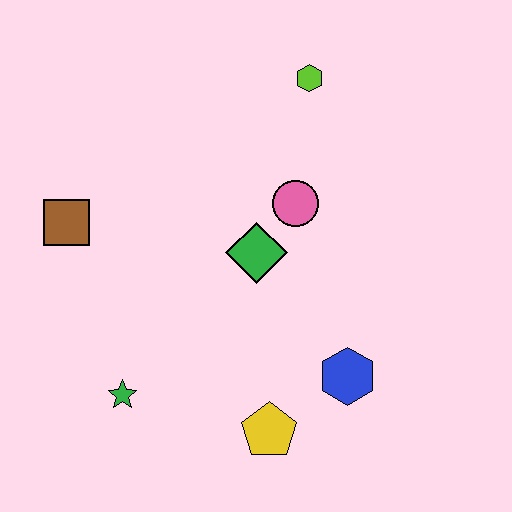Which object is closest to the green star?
The yellow pentagon is closest to the green star.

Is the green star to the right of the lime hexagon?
No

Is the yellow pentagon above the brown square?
No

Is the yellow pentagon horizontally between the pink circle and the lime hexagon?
No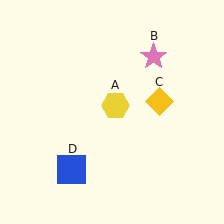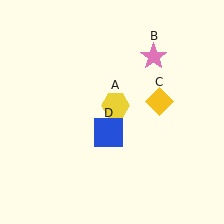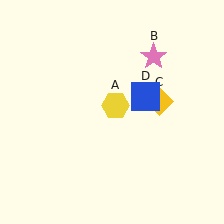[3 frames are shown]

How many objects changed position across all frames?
1 object changed position: blue square (object D).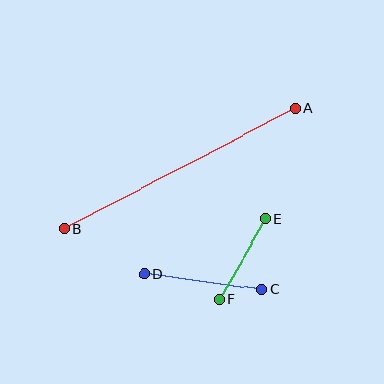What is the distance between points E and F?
The distance is approximately 92 pixels.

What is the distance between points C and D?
The distance is approximately 119 pixels.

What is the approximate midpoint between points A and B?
The midpoint is at approximately (180, 169) pixels.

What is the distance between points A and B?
The distance is approximately 260 pixels.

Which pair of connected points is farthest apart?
Points A and B are farthest apart.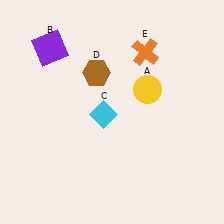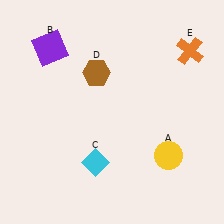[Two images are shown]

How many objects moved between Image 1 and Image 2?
3 objects moved between the two images.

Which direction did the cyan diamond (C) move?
The cyan diamond (C) moved down.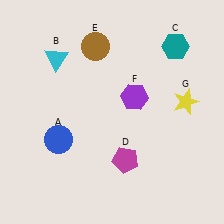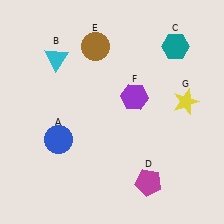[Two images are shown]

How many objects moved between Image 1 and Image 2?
1 object moved between the two images.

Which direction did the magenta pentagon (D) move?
The magenta pentagon (D) moved right.